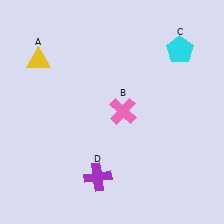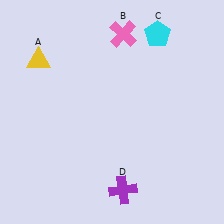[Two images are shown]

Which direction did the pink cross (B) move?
The pink cross (B) moved up.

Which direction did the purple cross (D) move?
The purple cross (D) moved right.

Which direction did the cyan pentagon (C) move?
The cyan pentagon (C) moved left.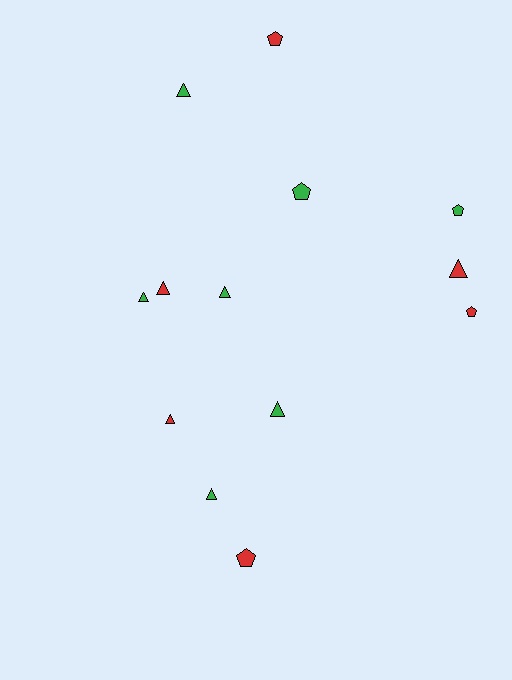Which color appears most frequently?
Green, with 7 objects.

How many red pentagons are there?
There are 3 red pentagons.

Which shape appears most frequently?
Triangle, with 8 objects.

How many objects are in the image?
There are 13 objects.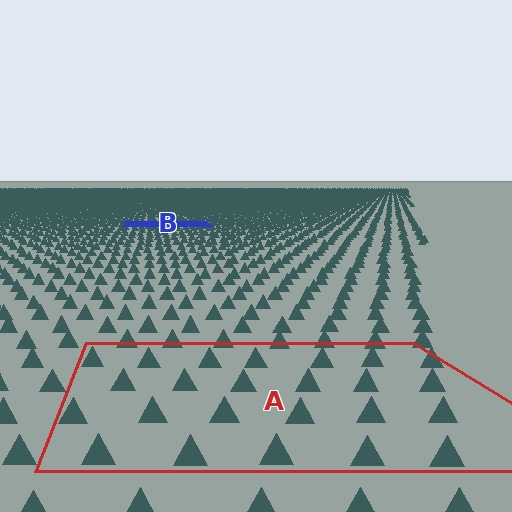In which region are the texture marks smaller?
The texture marks are smaller in region B, because it is farther away.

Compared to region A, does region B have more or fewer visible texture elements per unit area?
Region B has more texture elements per unit area — they are packed more densely because it is farther away.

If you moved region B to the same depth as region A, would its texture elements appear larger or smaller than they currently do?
They would appear larger. At a closer depth, the same texture elements are projected at a bigger on-screen size.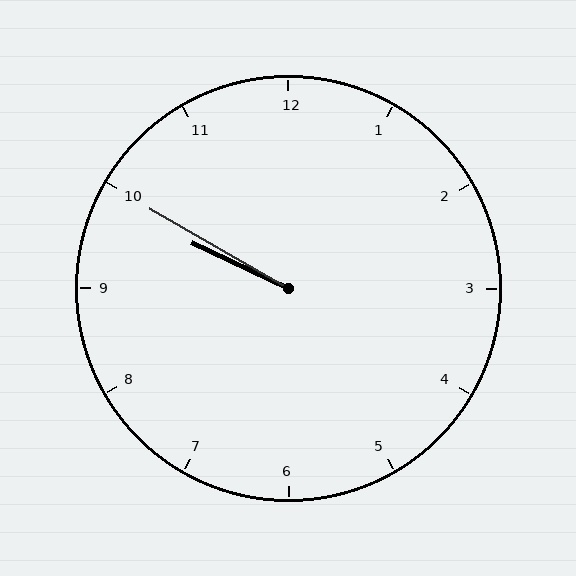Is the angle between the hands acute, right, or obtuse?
It is acute.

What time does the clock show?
9:50.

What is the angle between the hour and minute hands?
Approximately 5 degrees.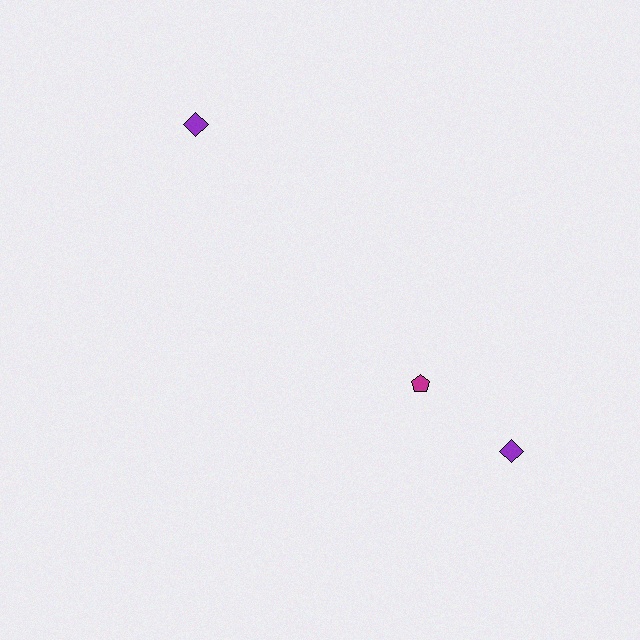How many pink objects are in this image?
There are no pink objects.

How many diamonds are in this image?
There are 2 diamonds.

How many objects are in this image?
There are 3 objects.